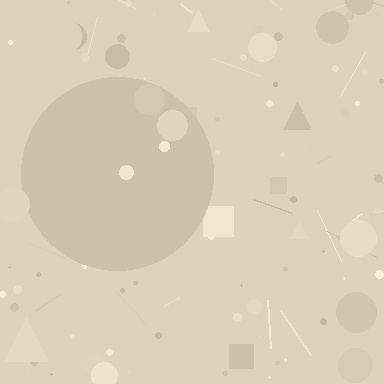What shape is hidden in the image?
A circle is hidden in the image.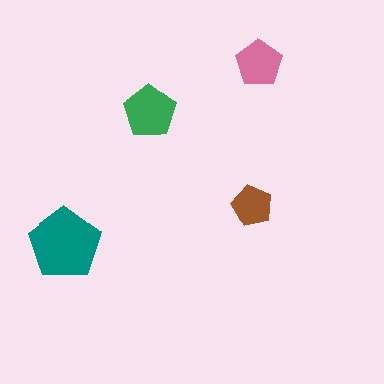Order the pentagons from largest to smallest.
the teal one, the green one, the pink one, the brown one.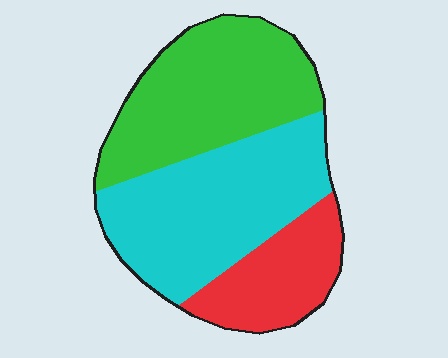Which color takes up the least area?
Red, at roughly 20%.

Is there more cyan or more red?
Cyan.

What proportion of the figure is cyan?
Cyan covers 42% of the figure.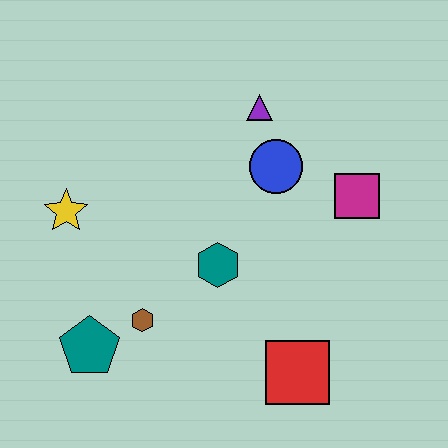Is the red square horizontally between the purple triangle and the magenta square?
Yes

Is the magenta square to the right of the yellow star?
Yes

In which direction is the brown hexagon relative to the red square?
The brown hexagon is to the left of the red square.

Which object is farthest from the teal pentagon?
The magenta square is farthest from the teal pentagon.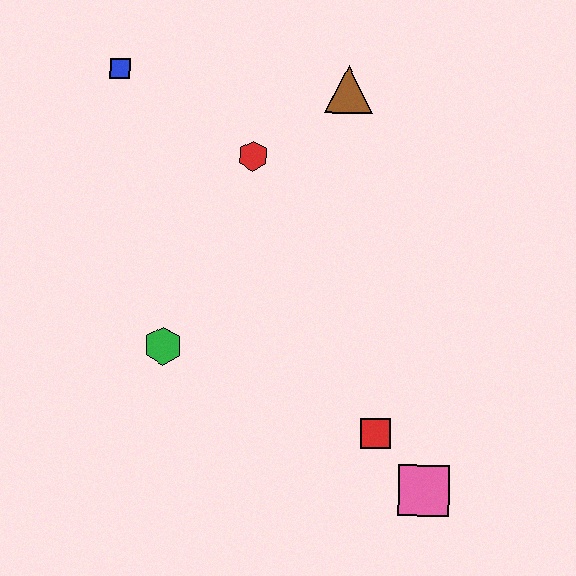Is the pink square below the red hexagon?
Yes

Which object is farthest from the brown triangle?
The pink square is farthest from the brown triangle.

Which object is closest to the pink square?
The red square is closest to the pink square.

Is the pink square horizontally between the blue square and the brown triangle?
No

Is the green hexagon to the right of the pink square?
No